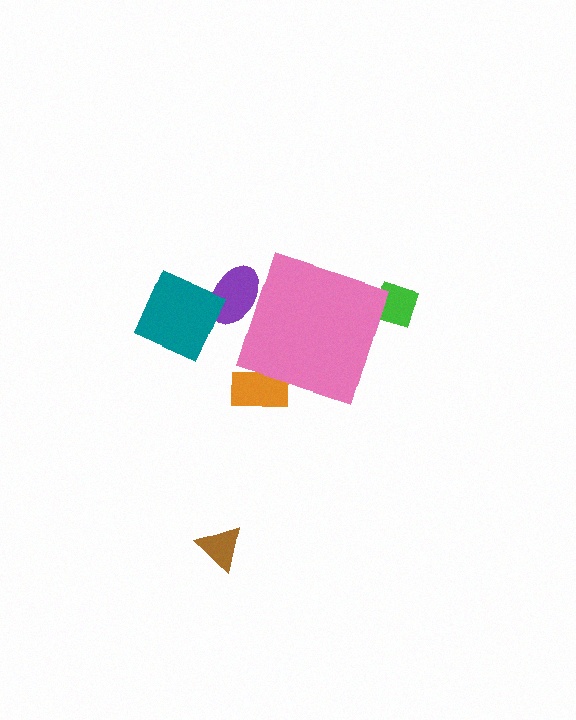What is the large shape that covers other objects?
A pink diamond.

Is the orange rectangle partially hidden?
Yes, the orange rectangle is partially hidden behind the pink diamond.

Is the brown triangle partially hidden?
No, the brown triangle is fully visible.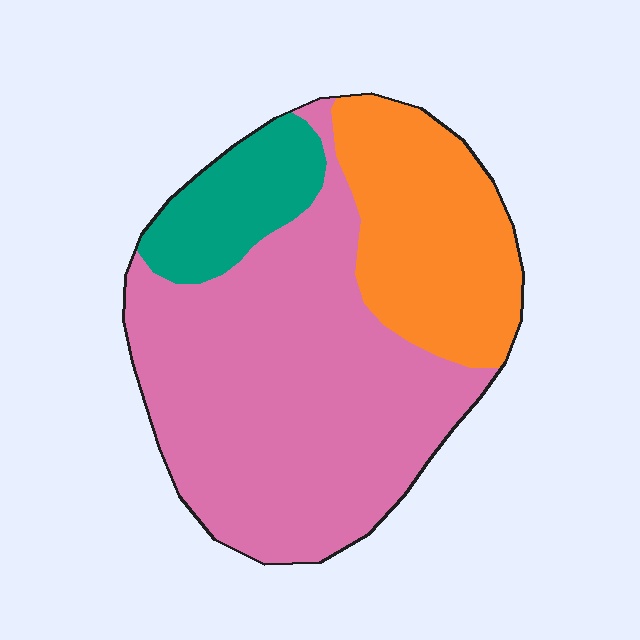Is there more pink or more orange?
Pink.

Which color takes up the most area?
Pink, at roughly 60%.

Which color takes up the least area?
Teal, at roughly 15%.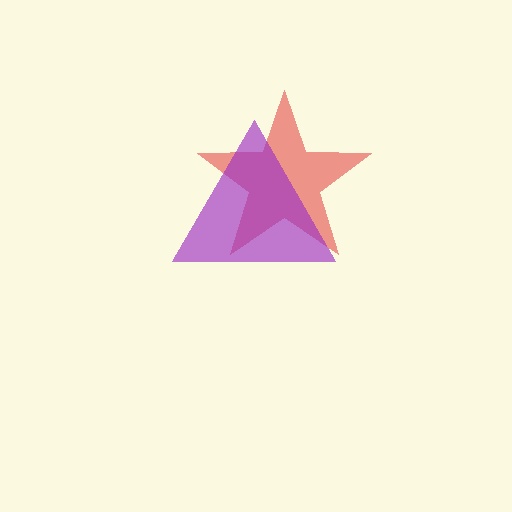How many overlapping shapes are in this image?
There are 2 overlapping shapes in the image.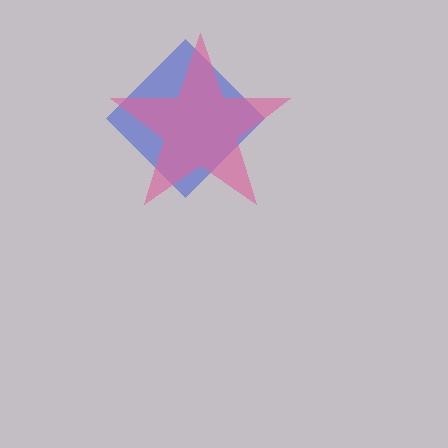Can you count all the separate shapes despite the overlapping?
Yes, there are 2 separate shapes.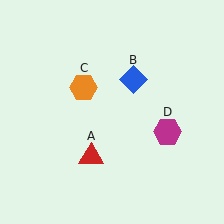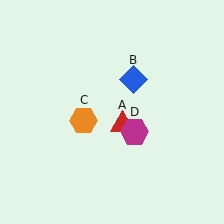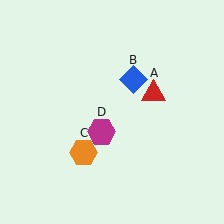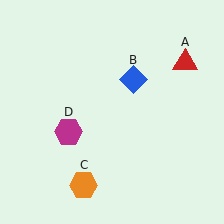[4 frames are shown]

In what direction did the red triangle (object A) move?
The red triangle (object A) moved up and to the right.